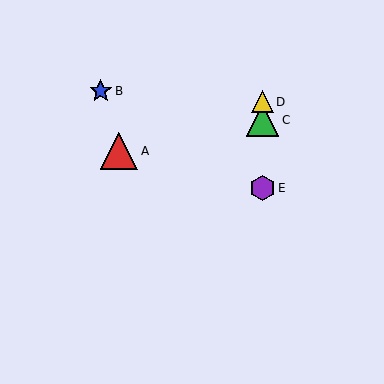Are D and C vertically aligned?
Yes, both are at x≈263.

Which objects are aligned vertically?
Objects C, D, E are aligned vertically.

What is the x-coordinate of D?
Object D is at x≈263.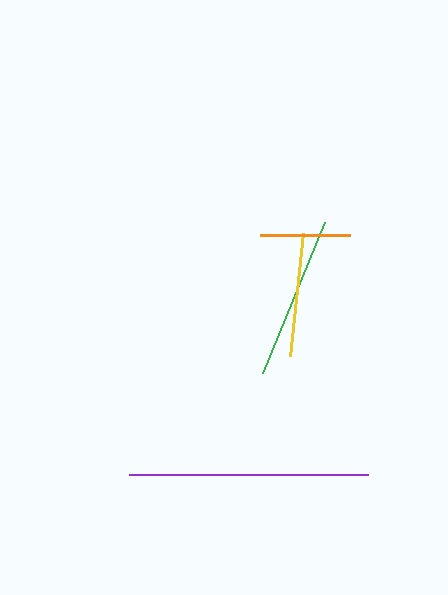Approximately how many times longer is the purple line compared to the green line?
The purple line is approximately 1.5 times the length of the green line.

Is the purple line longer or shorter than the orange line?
The purple line is longer than the orange line.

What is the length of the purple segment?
The purple segment is approximately 240 pixels long.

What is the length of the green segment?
The green segment is approximately 163 pixels long.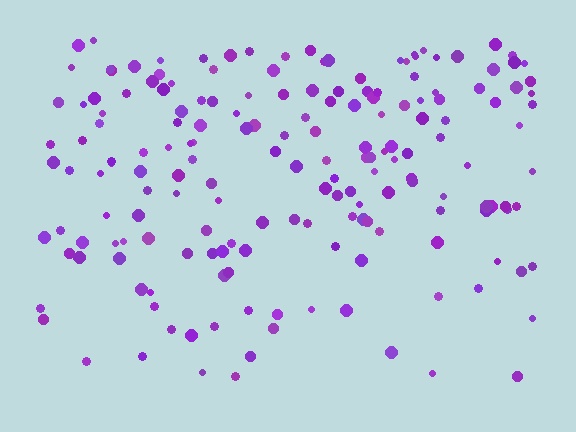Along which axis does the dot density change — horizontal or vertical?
Vertical.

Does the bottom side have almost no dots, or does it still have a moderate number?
Still a moderate number, just noticeably fewer than the top.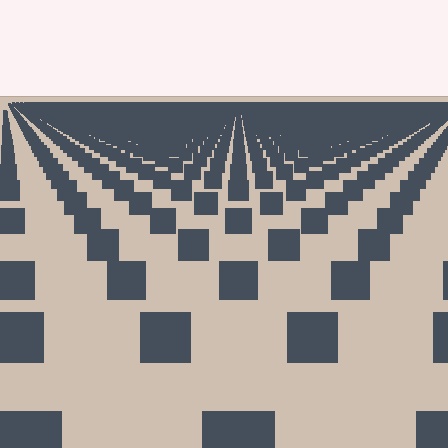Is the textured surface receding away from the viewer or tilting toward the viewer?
The surface is receding away from the viewer. Texture elements get smaller and denser toward the top.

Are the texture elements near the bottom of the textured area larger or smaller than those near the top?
Larger. Near the bottom, elements are closer to the viewer and appear at a bigger on-screen size.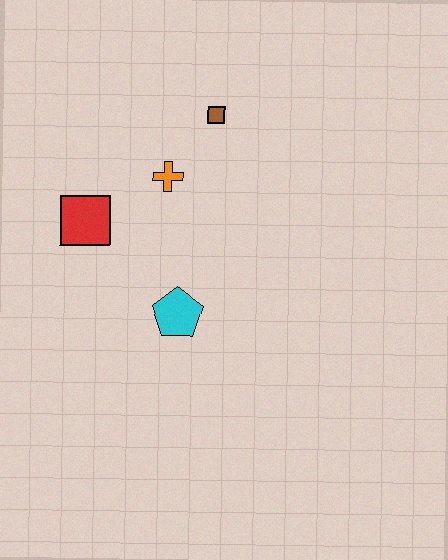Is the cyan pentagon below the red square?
Yes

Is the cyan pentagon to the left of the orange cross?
No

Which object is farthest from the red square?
The brown square is farthest from the red square.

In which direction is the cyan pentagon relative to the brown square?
The cyan pentagon is below the brown square.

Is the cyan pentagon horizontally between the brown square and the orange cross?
Yes